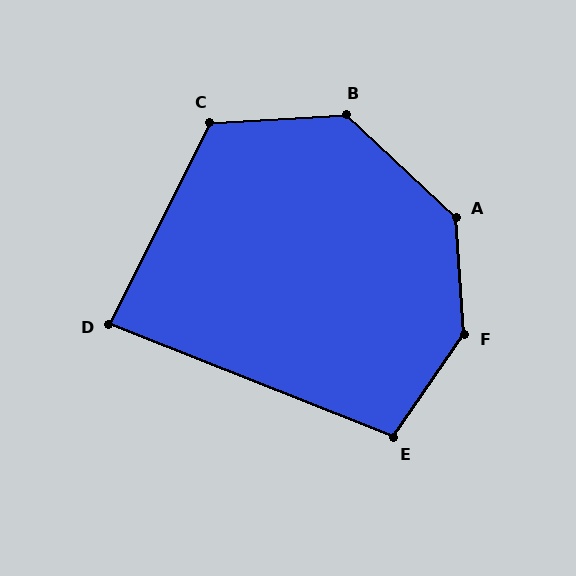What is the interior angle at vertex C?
Approximately 120 degrees (obtuse).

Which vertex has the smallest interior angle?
D, at approximately 85 degrees.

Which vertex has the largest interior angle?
F, at approximately 141 degrees.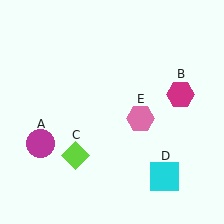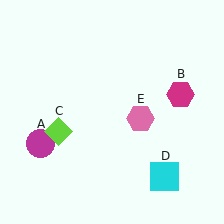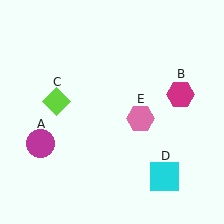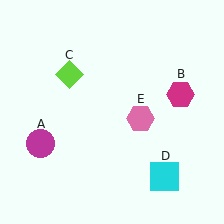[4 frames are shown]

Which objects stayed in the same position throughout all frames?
Magenta circle (object A) and magenta hexagon (object B) and cyan square (object D) and pink hexagon (object E) remained stationary.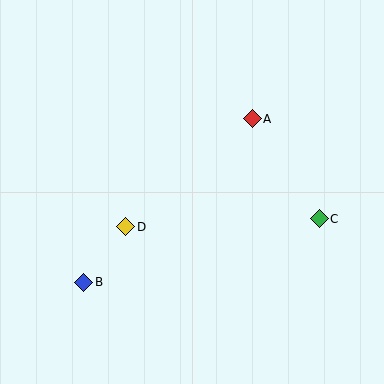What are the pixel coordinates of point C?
Point C is at (319, 219).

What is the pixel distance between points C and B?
The distance between C and B is 244 pixels.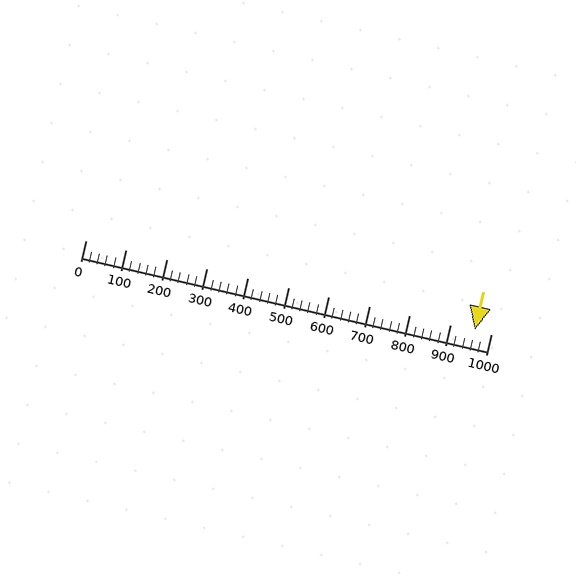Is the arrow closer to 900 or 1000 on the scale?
The arrow is closer to 1000.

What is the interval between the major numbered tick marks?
The major tick marks are spaced 100 units apart.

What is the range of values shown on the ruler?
The ruler shows values from 0 to 1000.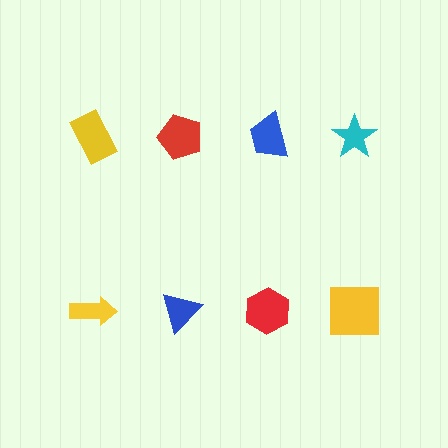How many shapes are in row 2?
4 shapes.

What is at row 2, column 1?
A yellow arrow.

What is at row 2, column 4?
A yellow square.